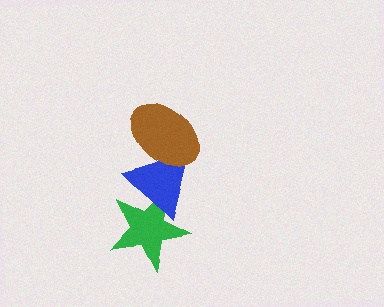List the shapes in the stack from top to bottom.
From top to bottom: the brown ellipse, the blue triangle, the green star.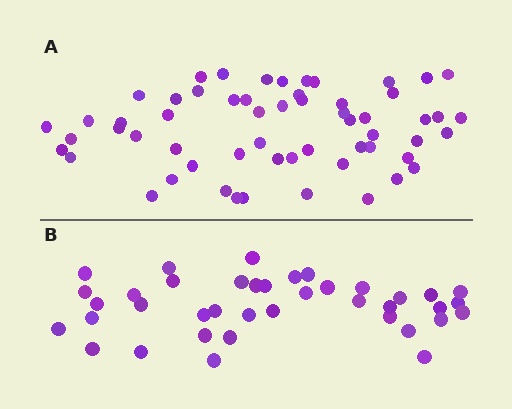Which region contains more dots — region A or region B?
Region A (the top region) has more dots.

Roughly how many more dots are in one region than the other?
Region A has approximately 20 more dots than region B.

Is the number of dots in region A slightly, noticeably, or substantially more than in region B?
Region A has substantially more. The ratio is roughly 1.5 to 1.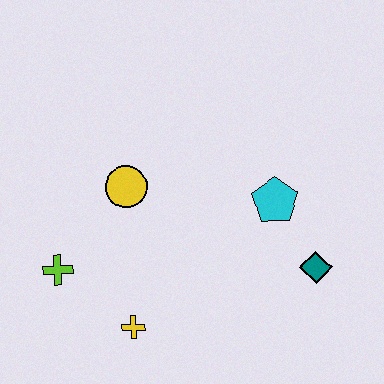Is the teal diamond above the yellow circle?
No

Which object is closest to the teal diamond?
The cyan pentagon is closest to the teal diamond.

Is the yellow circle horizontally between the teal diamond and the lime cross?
Yes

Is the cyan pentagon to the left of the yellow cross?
No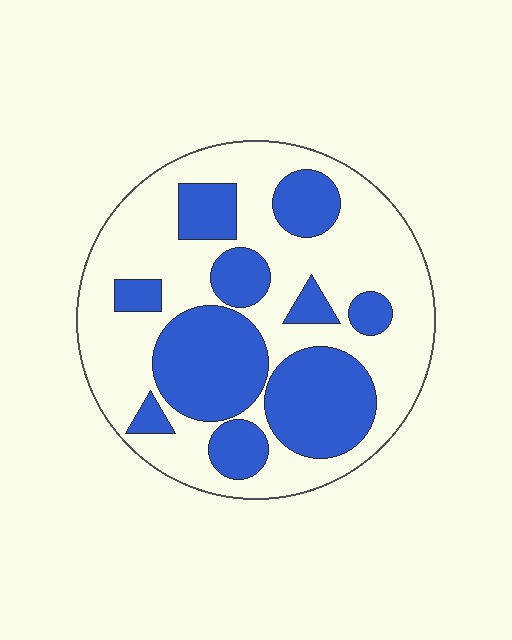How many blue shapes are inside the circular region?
10.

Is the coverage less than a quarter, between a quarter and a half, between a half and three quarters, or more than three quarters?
Between a quarter and a half.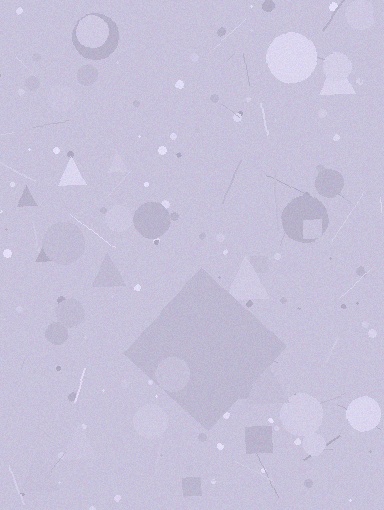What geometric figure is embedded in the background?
A diamond is embedded in the background.